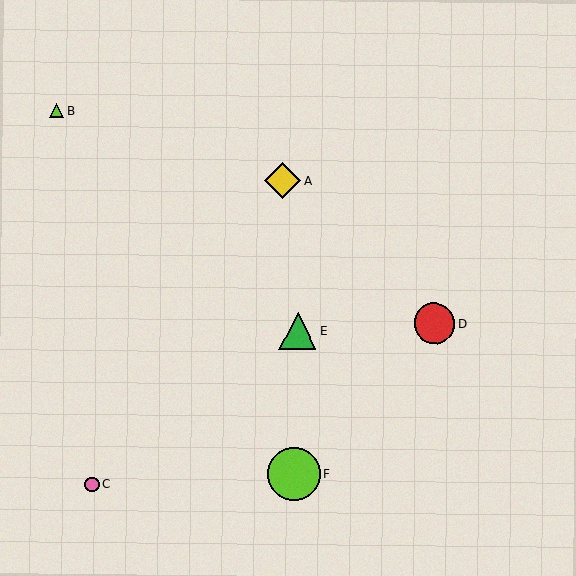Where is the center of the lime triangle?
The center of the lime triangle is at (56, 110).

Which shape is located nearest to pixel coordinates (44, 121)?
The lime triangle (labeled B) at (56, 110) is nearest to that location.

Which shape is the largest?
The lime circle (labeled F) is the largest.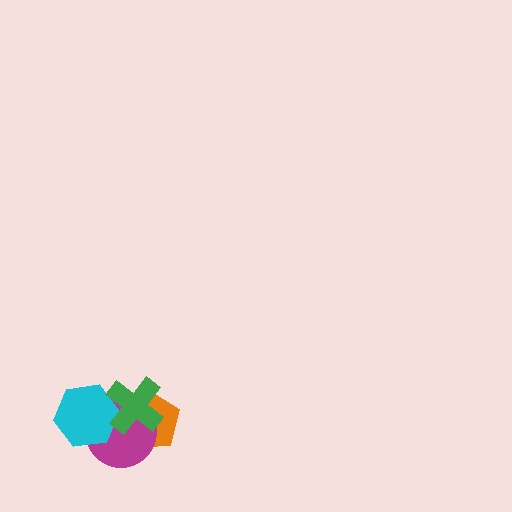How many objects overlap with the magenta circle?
3 objects overlap with the magenta circle.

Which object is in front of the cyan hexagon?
The green cross is in front of the cyan hexagon.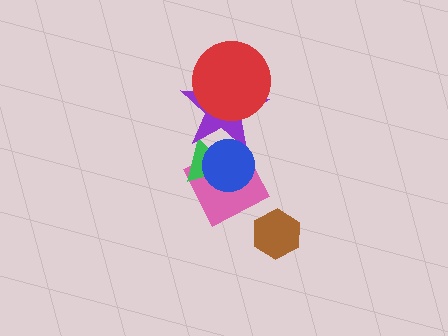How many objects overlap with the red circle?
1 object overlaps with the red circle.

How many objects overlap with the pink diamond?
3 objects overlap with the pink diamond.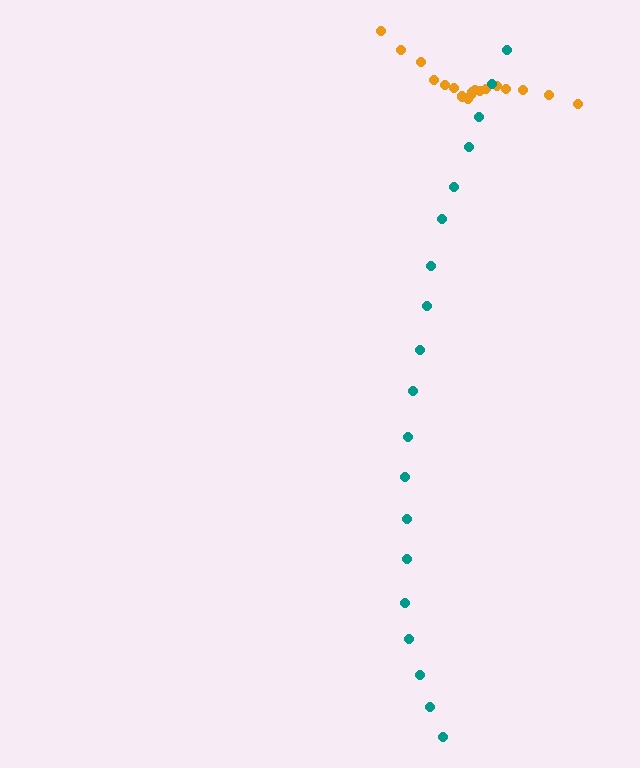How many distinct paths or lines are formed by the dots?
There are 2 distinct paths.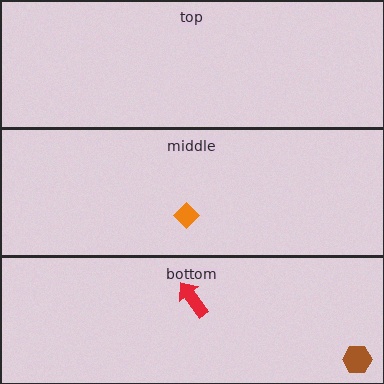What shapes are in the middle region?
The orange diamond.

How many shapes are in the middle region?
1.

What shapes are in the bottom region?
The brown hexagon, the red arrow.